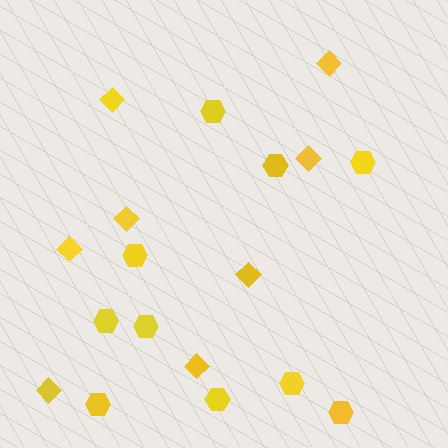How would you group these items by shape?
There are 2 groups: one group of hexagons (10) and one group of diamonds (8).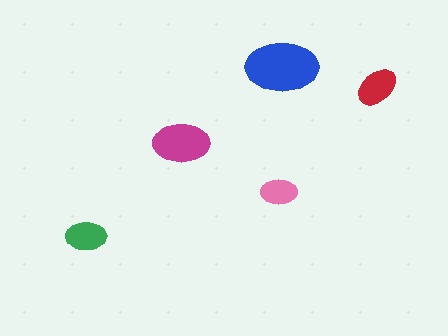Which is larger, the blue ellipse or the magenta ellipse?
The blue one.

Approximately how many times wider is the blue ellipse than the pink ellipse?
About 2 times wider.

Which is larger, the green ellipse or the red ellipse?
The red one.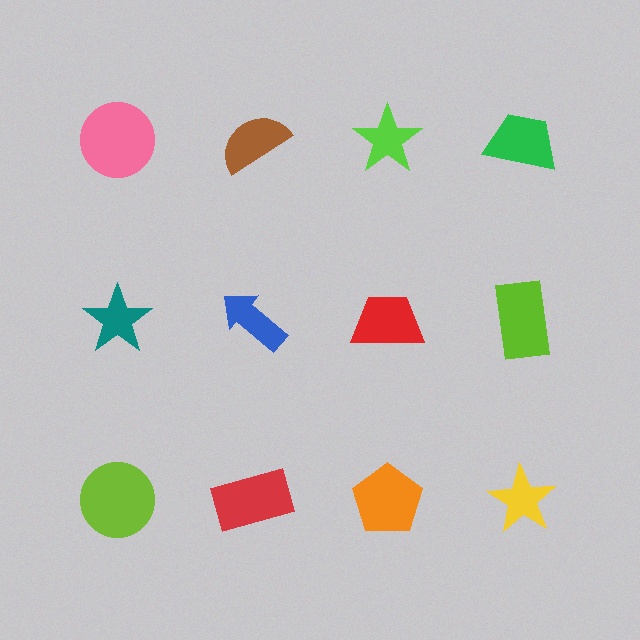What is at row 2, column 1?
A teal star.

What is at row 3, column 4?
A yellow star.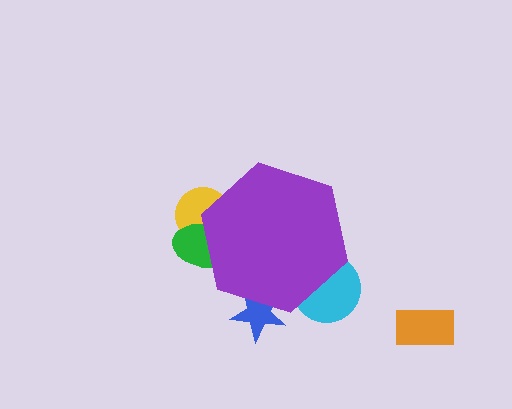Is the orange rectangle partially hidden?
No, the orange rectangle is fully visible.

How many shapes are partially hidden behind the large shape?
4 shapes are partially hidden.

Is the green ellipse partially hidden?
Yes, the green ellipse is partially hidden behind the purple hexagon.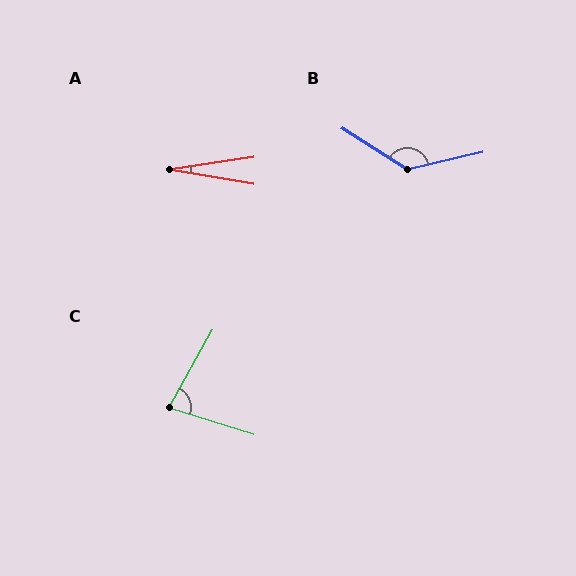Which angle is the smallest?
A, at approximately 19 degrees.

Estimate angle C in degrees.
Approximately 78 degrees.